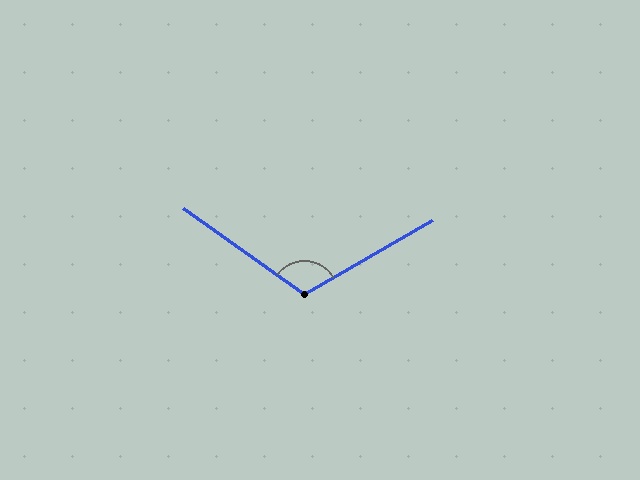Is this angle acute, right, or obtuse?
It is obtuse.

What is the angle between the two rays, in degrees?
Approximately 115 degrees.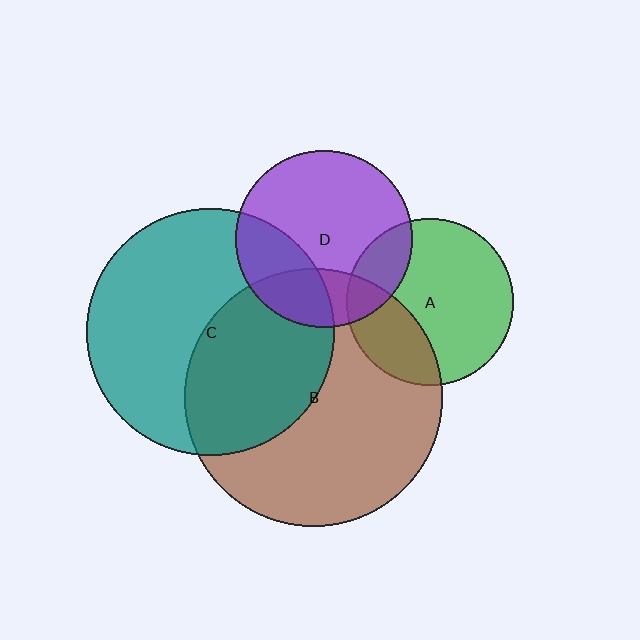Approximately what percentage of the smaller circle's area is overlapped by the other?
Approximately 30%.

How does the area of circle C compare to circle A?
Approximately 2.2 times.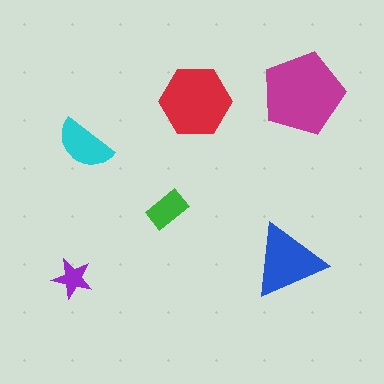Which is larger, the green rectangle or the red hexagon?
The red hexagon.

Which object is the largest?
The magenta pentagon.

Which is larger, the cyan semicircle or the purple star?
The cyan semicircle.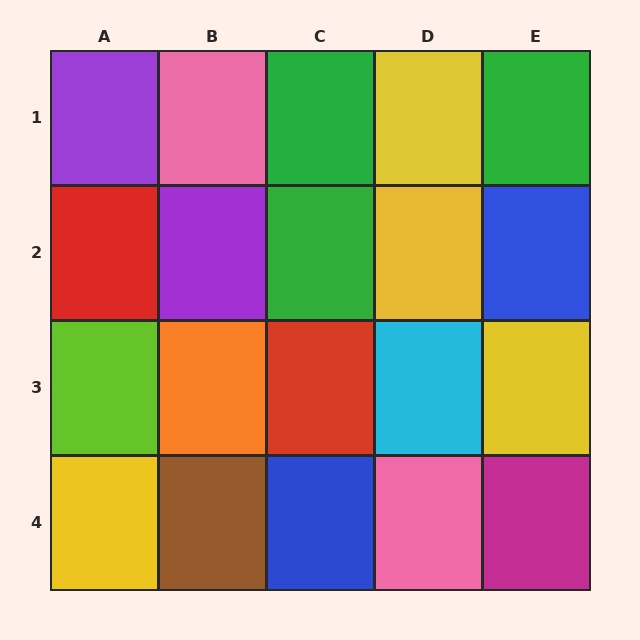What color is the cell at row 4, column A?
Yellow.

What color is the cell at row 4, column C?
Blue.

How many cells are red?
2 cells are red.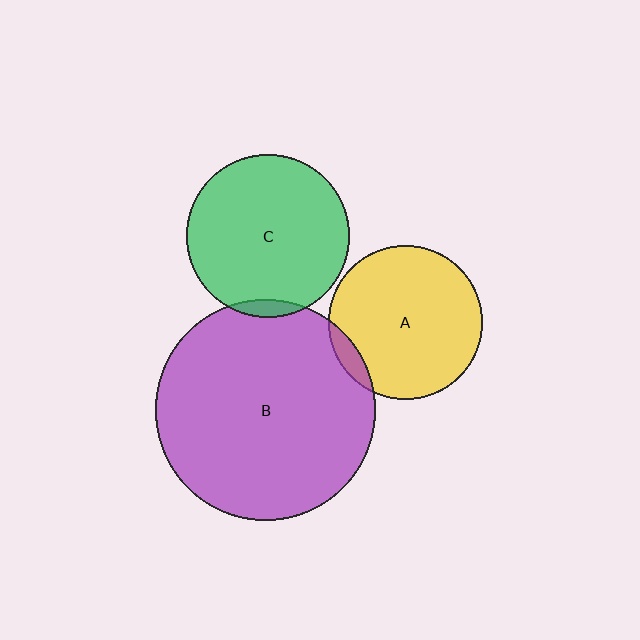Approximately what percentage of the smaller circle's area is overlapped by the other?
Approximately 5%.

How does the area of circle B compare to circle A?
Approximately 2.1 times.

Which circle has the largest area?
Circle B (purple).